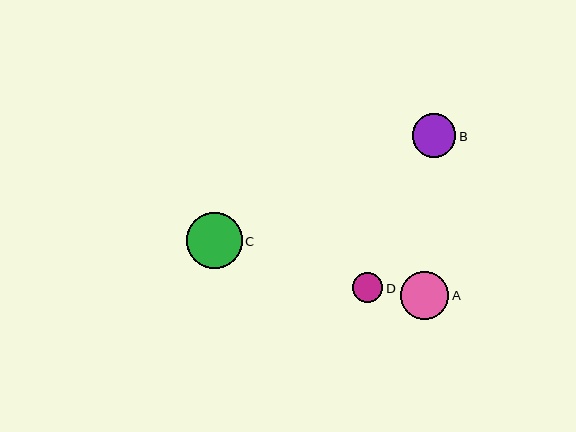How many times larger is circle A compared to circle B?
Circle A is approximately 1.1 times the size of circle B.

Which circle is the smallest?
Circle D is the smallest with a size of approximately 30 pixels.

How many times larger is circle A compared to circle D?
Circle A is approximately 1.6 times the size of circle D.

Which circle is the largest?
Circle C is the largest with a size of approximately 56 pixels.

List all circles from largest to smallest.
From largest to smallest: C, A, B, D.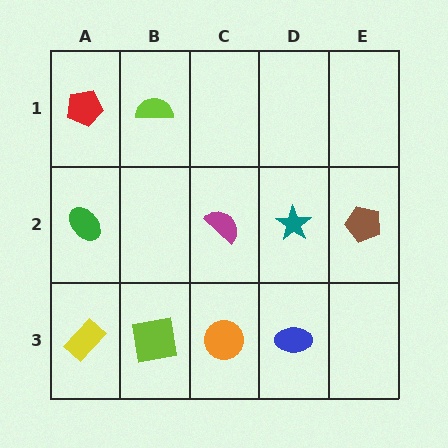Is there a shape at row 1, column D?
No, that cell is empty.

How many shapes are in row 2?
4 shapes.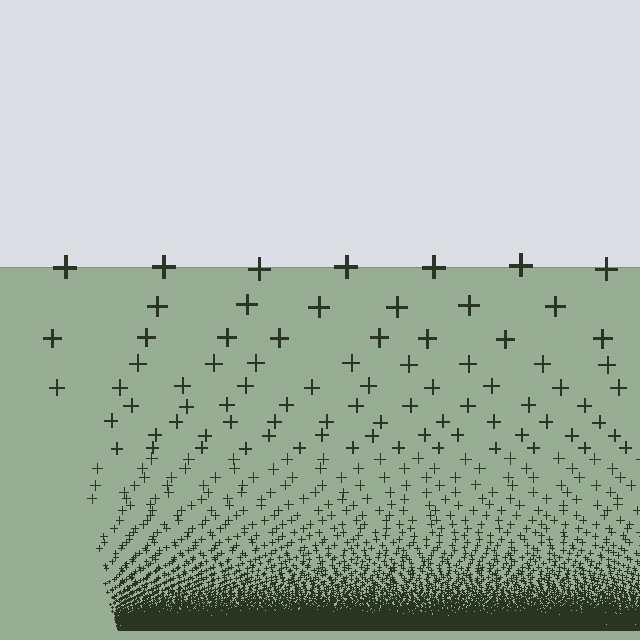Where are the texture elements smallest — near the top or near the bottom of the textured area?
Near the bottom.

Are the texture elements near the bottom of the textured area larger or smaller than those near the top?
Smaller. The gradient is inverted — elements near the bottom are smaller and denser.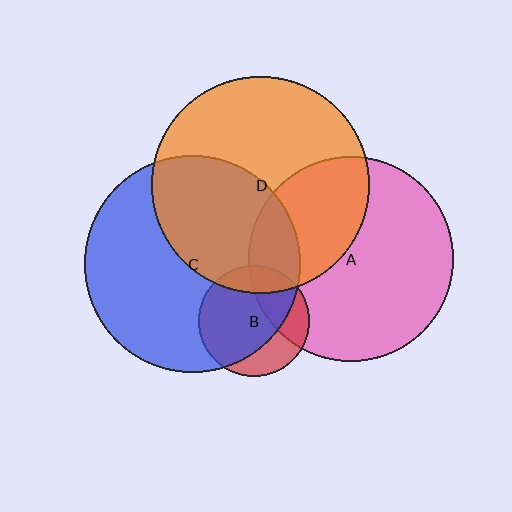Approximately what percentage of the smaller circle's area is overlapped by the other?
Approximately 40%.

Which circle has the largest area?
Circle D (orange).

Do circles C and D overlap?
Yes.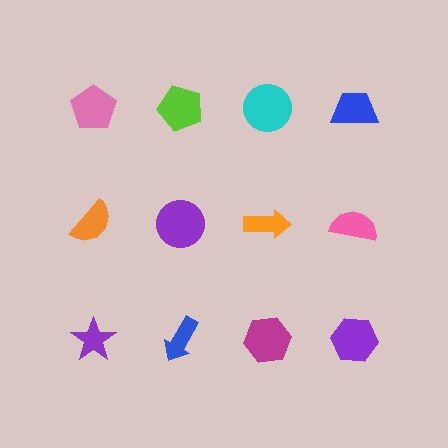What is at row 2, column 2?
A purple circle.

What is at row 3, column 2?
A blue arrow.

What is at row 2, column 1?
An orange semicircle.